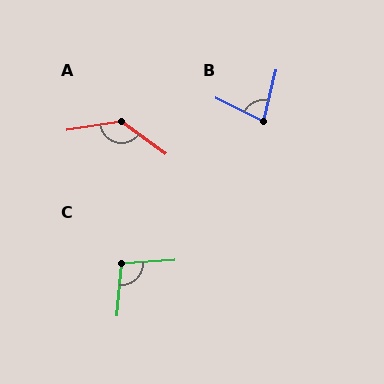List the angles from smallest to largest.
B (78°), C (99°), A (134°).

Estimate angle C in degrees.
Approximately 99 degrees.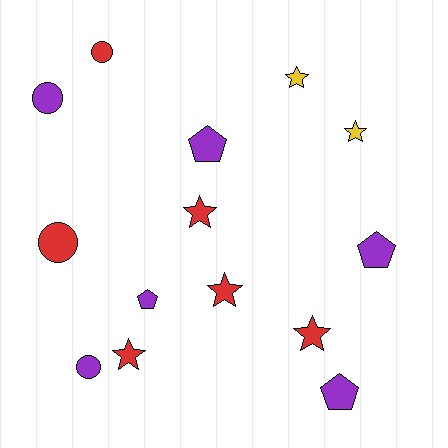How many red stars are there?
There are 4 red stars.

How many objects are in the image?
There are 14 objects.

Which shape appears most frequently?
Star, with 6 objects.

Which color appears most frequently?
Red, with 6 objects.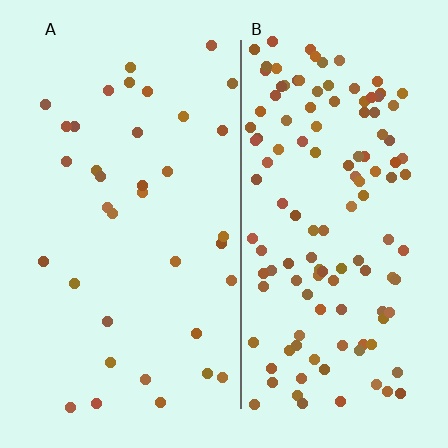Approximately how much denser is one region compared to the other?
Approximately 3.6× — region B over region A.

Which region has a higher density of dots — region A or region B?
B (the right).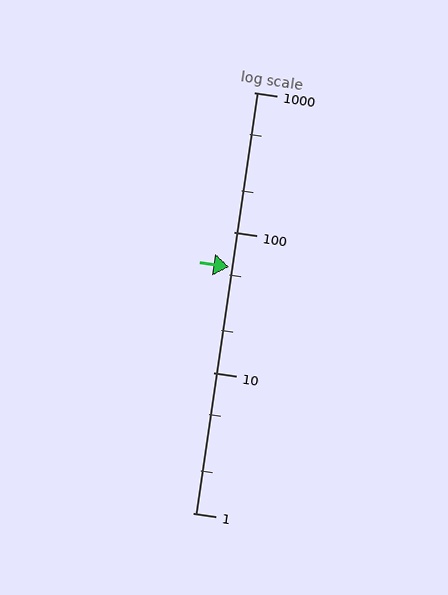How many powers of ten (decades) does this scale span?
The scale spans 3 decades, from 1 to 1000.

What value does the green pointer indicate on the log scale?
The pointer indicates approximately 57.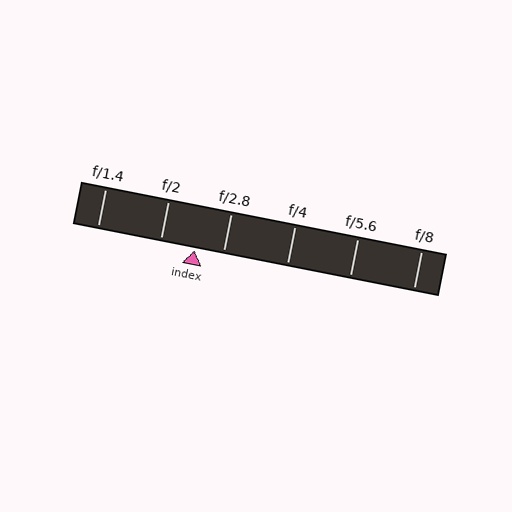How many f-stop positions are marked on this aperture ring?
There are 6 f-stop positions marked.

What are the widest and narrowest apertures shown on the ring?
The widest aperture shown is f/1.4 and the narrowest is f/8.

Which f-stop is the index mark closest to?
The index mark is closest to f/2.8.